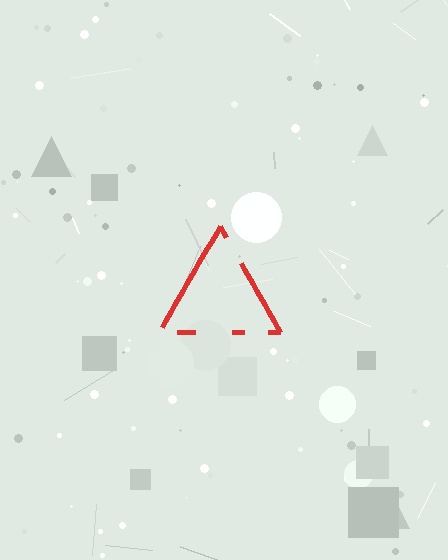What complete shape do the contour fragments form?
The contour fragments form a triangle.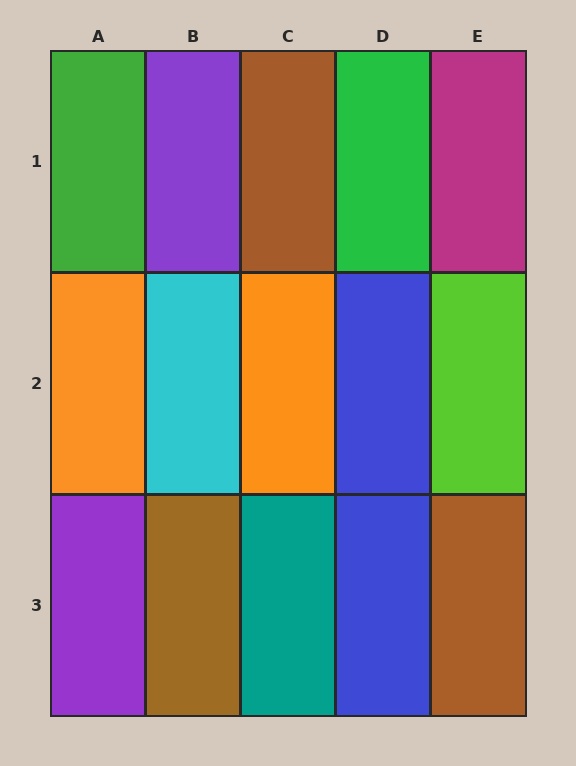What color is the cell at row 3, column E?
Brown.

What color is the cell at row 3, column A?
Purple.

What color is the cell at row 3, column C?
Teal.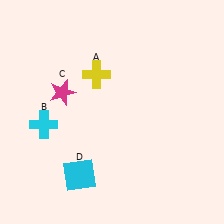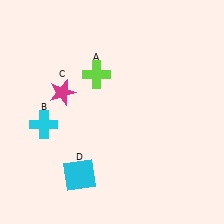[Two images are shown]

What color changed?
The cross (A) changed from yellow in Image 1 to lime in Image 2.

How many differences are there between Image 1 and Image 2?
There is 1 difference between the two images.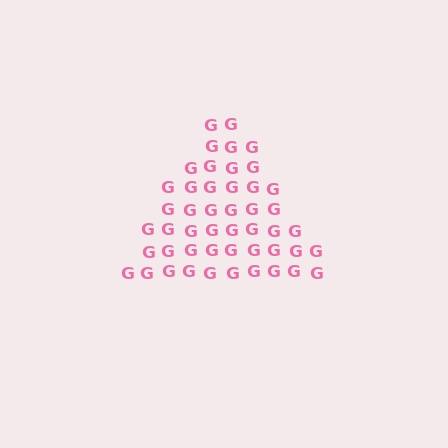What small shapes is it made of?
It is made of small letter G's.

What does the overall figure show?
The overall figure shows a triangle.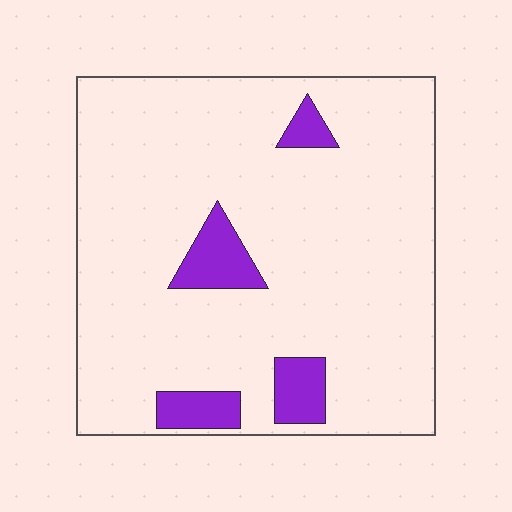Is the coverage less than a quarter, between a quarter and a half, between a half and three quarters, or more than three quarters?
Less than a quarter.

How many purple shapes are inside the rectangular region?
4.